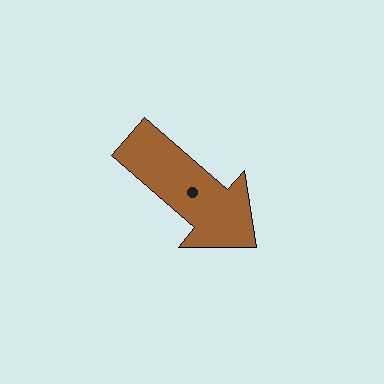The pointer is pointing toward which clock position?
Roughly 4 o'clock.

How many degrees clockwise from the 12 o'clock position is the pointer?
Approximately 131 degrees.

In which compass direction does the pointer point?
Southeast.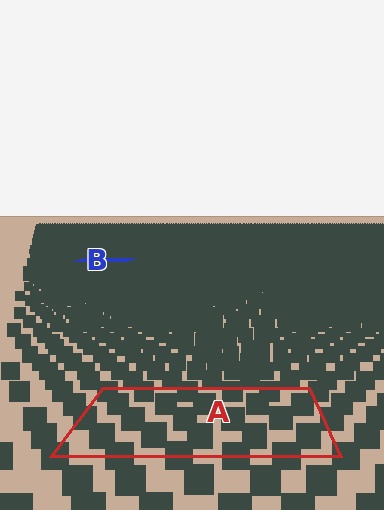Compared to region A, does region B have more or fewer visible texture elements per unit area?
Region B has more texture elements per unit area — they are packed more densely because it is farther away.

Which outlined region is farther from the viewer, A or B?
Region B is farther from the viewer — the texture elements inside it appear smaller and more densely packed.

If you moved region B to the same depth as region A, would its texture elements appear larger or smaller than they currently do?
They would appear larger. At a closer depth, the same texture elements are projected at a bigger on-screen size.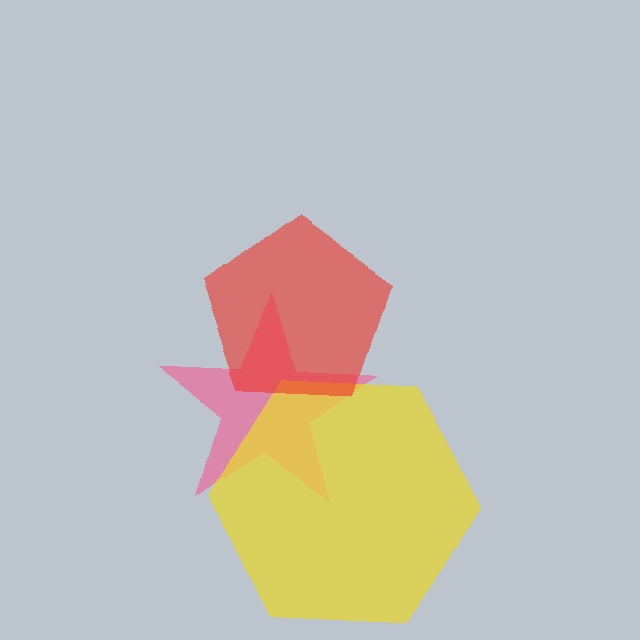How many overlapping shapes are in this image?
There are 3 overlapping shapes in the image.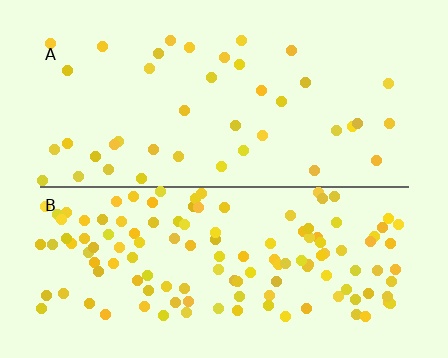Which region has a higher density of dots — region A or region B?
B (the bottom).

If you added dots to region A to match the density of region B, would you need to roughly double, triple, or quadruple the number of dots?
Approximately triple.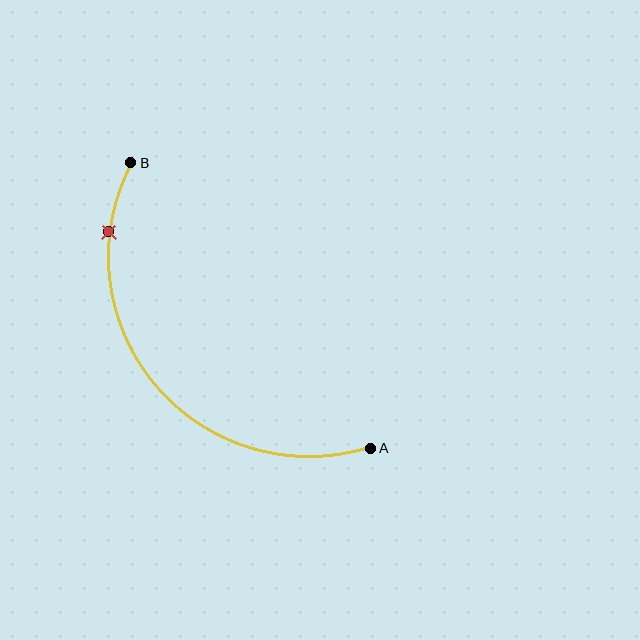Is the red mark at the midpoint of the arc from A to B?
No. The red mark lies on the arc but is closer to endpoint B. The arc midpoint would be at the point on the curve equidistant along the arc from both A and B.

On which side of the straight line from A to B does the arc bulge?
The arc bulges below and to the left of the straight line connecting A and B.